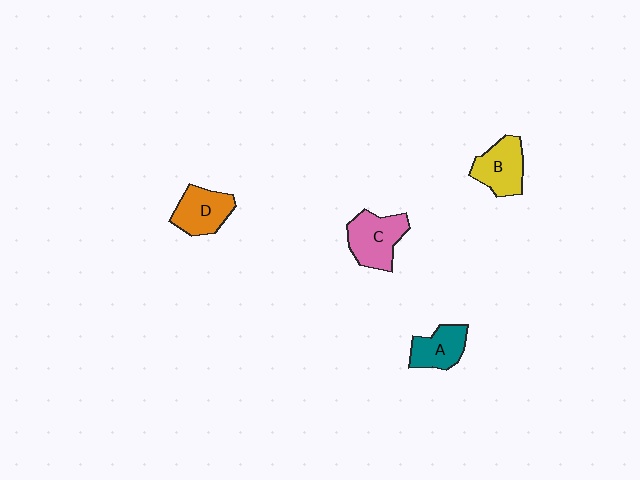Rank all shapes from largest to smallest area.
From largest to smallest: C (pink), B (yellow), D (orange), A (teal).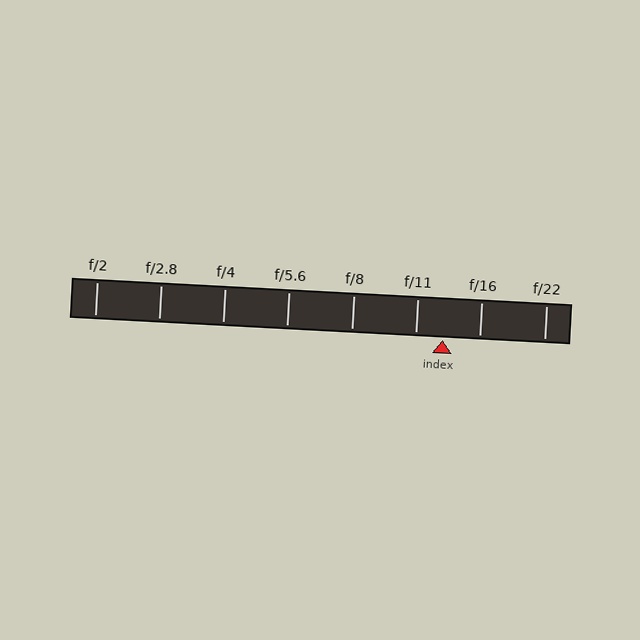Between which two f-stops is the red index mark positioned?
The index mark is between f/11 and f/16.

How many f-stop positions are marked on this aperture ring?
There are 8 f-stop positions marked.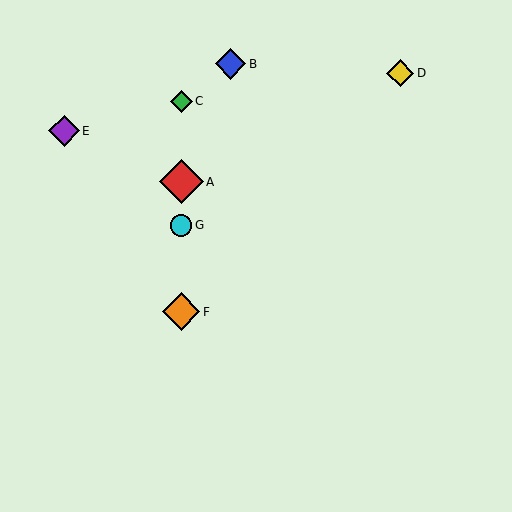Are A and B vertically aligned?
No, A is at x≈181 and B is at x≈230.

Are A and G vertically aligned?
Yes, both are at x≈181.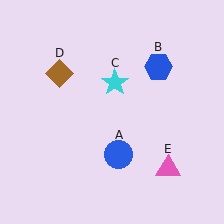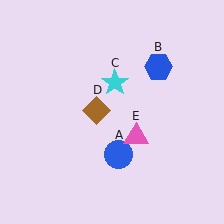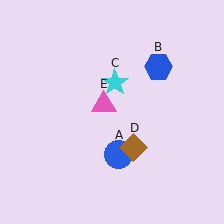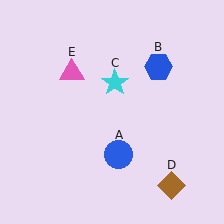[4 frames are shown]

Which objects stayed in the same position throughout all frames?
Blue circle (object A) and blue hexagon (object B) and cyan star (object C) remained stationary.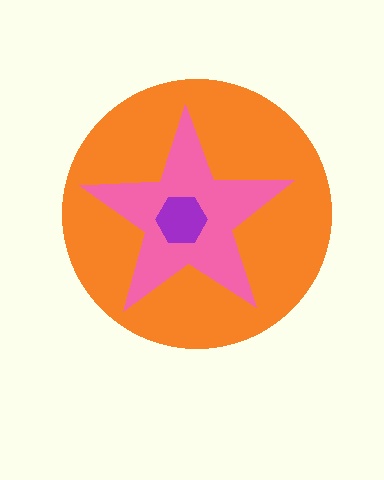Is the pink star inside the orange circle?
Yes.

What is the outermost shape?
The orange circle.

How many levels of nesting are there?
3.